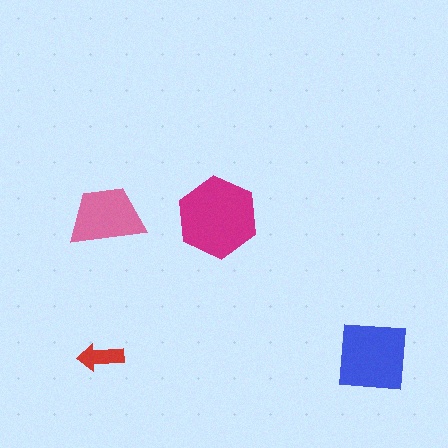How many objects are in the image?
There are 4 objects in the image.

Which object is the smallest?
The red arrow.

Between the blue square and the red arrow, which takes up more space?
The blue square.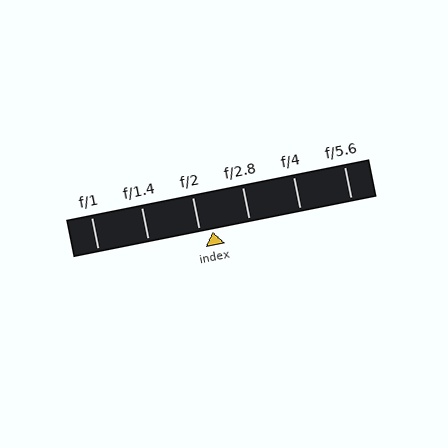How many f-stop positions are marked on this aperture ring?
There are 6 f-stop positions marked.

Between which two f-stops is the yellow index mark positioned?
The index mark is between f/2 and f/2.8.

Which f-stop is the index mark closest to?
The index mark is closest to f/2.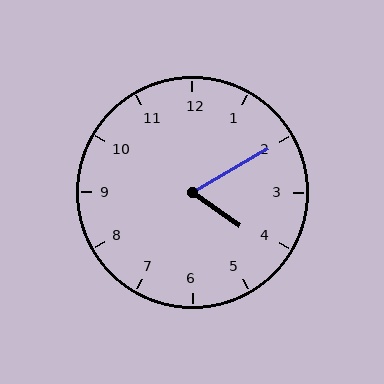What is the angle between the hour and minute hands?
Approximately 65 degrees.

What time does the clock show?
4:10.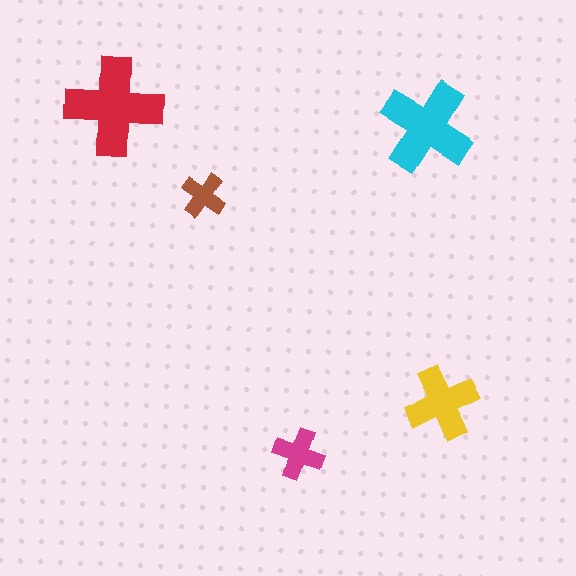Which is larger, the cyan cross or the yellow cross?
The cyan one.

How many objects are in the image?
There are 5 objects in the image.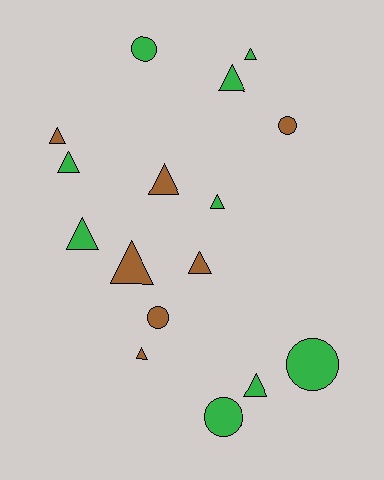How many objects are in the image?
There are 16 objects.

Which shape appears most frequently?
Triangle, with 11 objects.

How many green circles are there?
There are 3 green circles.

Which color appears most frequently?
Green, with 9 objects.